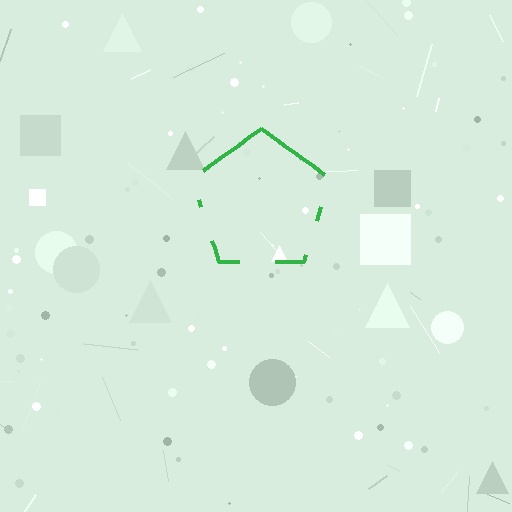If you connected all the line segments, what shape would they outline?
They would outline a pentagon.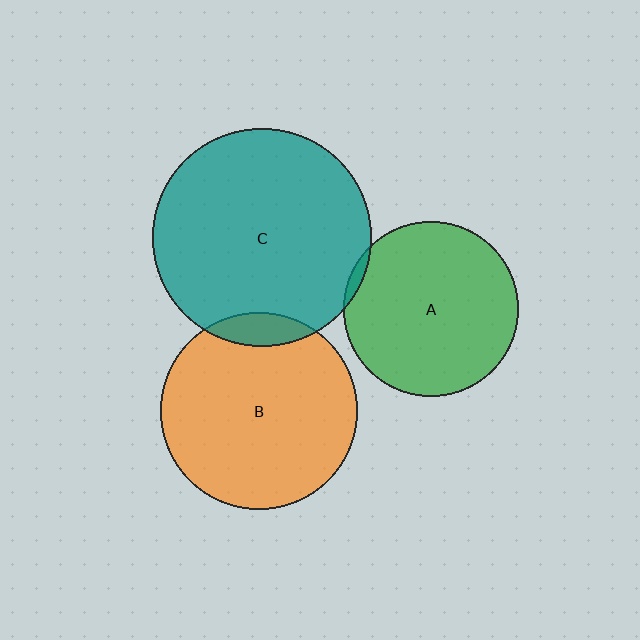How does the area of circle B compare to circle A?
Approximately 1.3 times.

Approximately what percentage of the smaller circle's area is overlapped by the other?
Approximately 10%.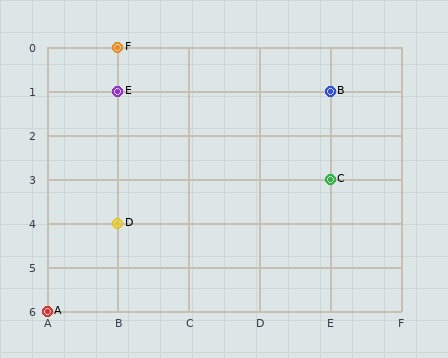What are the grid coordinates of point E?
Point E is at grid coordinates (B, 1).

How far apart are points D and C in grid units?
Points D and C are 3 columns and 1 row apart (about 3.2 grid units diagonally).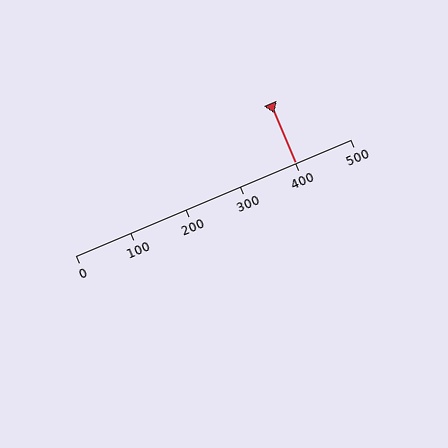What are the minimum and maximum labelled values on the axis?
The axis runs from 0 to 500.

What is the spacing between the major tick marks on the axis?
The major ticks are spaced 100 apart.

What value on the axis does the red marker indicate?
The marker indicates approximately 400.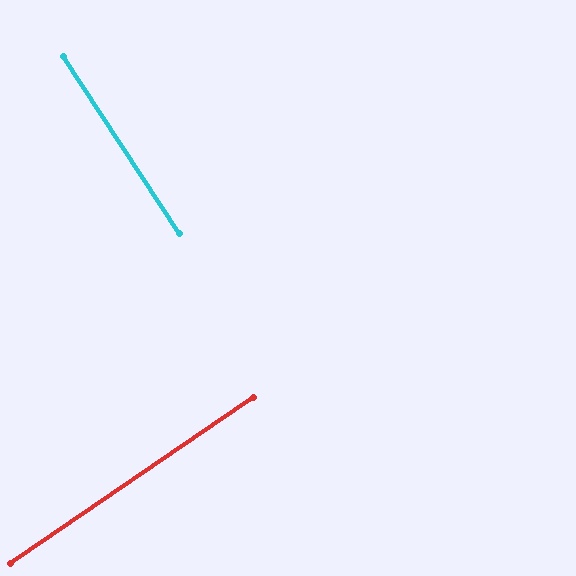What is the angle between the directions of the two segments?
Approximately 89 degrees.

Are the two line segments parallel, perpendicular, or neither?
Perpendicular — they meet at approximately 89°.